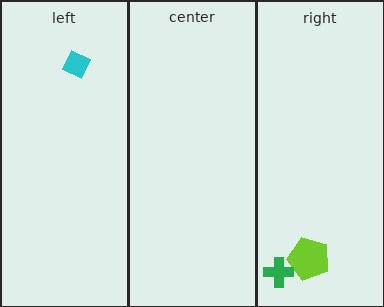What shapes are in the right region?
The lime pentagon, the green cross.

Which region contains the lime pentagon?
The right region.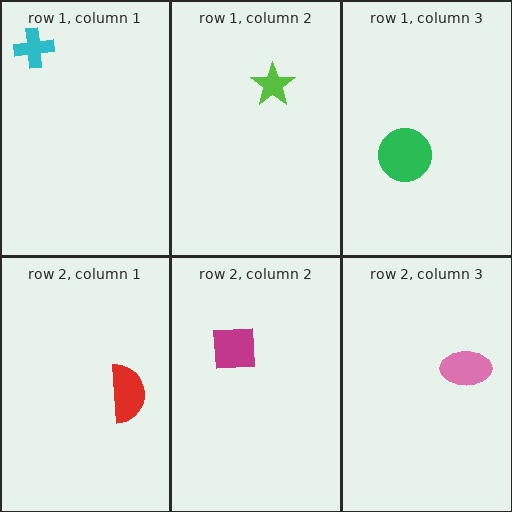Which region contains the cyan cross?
The row 1, column 1 region.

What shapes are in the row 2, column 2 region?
The magenta square.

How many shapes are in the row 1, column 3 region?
1.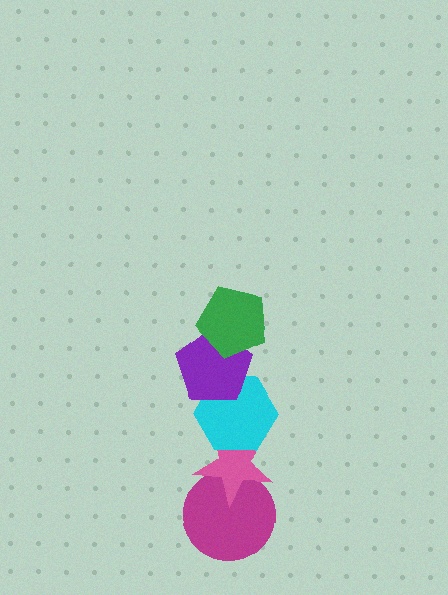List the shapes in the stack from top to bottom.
From top to bottom: the green pentagon, the purple pentagon, the cyan hexagon, the pink star, the magenta circle.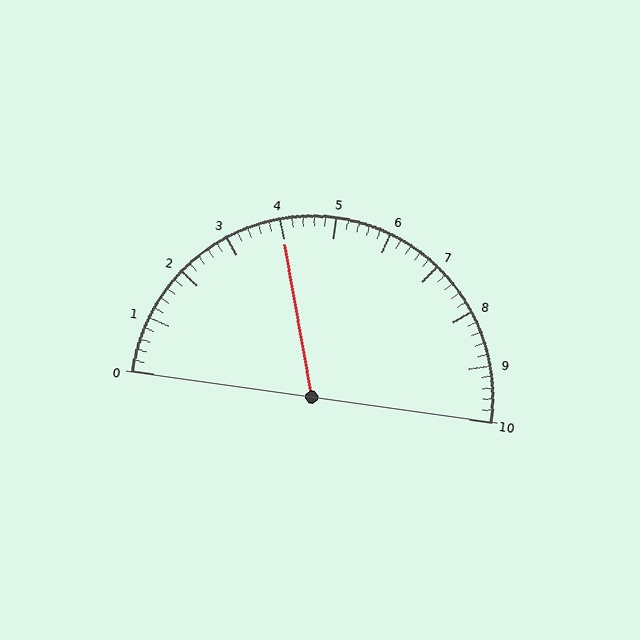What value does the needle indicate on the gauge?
The needle indicates approximately 4.0.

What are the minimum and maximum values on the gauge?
The gauge ranges from 0 to 10.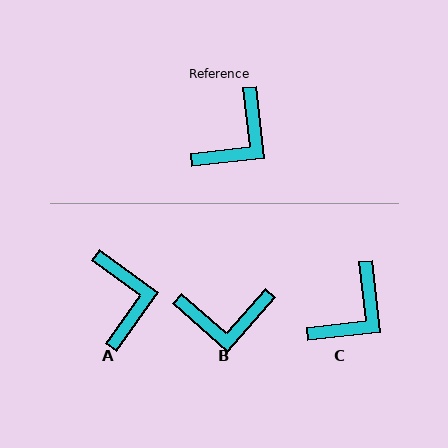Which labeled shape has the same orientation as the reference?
C.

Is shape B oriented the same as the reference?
No, it is off by about 48 degrees.